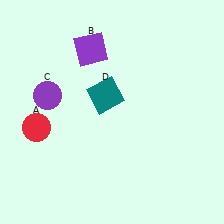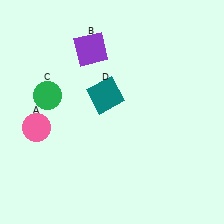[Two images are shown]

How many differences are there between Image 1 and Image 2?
There are 2 differences between the two images.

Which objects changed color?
A changed from red to pink. C changed from purple to green.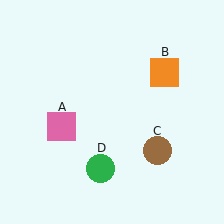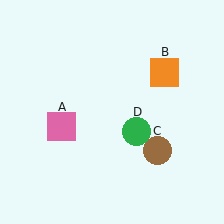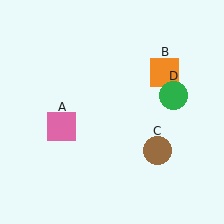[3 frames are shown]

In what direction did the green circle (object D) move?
The green circle (object D) moved up and to the right.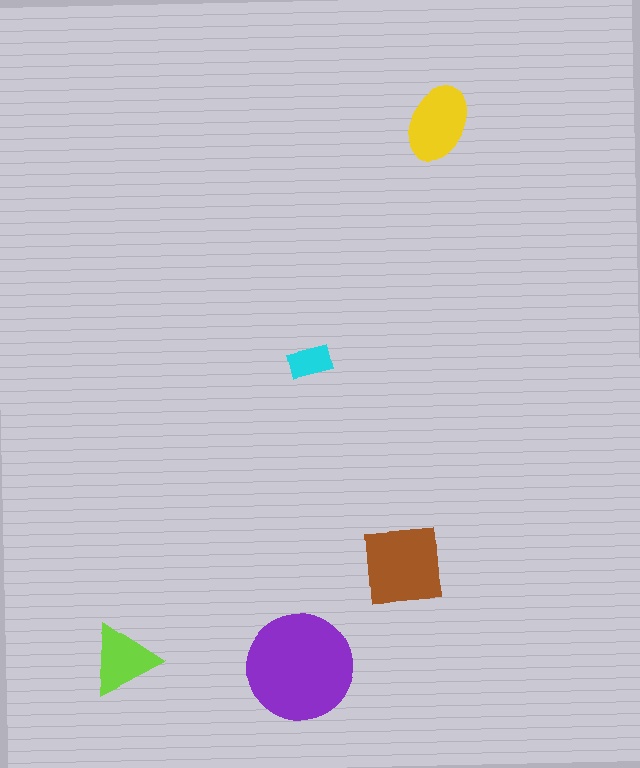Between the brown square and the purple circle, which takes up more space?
The purple circle.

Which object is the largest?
The purple circle.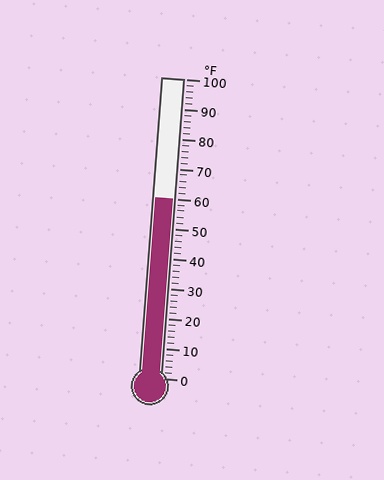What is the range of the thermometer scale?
The thermometer scale ranges from 0°F to 100°F.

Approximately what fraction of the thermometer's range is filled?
The thermometer is filled to approximately 60% of its range.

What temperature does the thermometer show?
The thermometer shows approximately 60°F.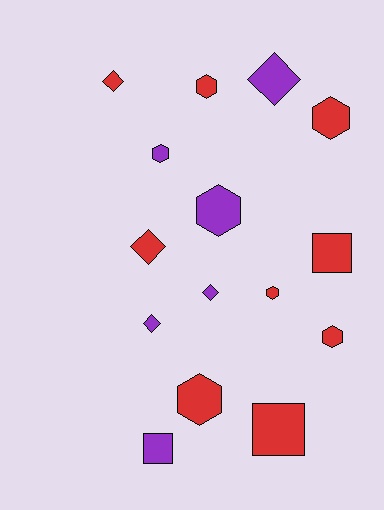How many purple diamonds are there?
There are 3 purple diamonds.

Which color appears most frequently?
Red, with 9 objects.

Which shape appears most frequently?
Hexagon, with 7 objects.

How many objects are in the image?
There are 15 objects.